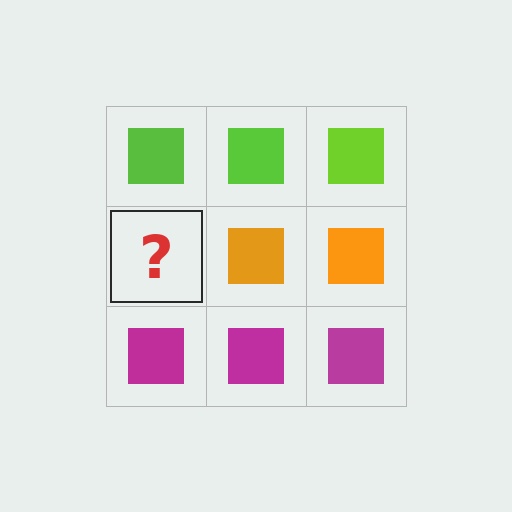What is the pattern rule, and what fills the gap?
The rule is that each row has a consistent color. The gap should be filled with an orange square.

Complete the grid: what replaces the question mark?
The question mark should be replaced with an orange square.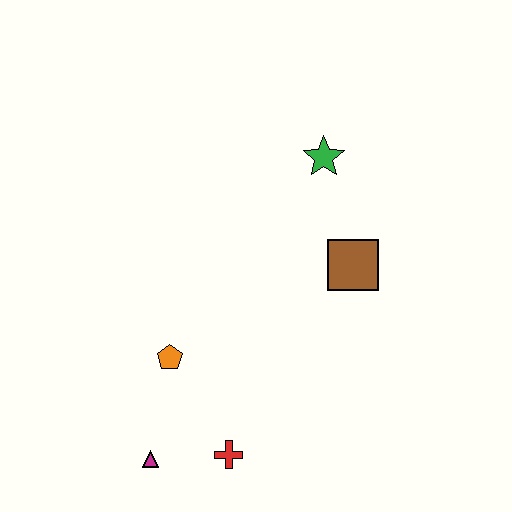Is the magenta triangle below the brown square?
Yes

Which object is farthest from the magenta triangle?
The green star is farthest from the magenta triangle.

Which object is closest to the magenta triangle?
The red cross is closest to the magenta triangle.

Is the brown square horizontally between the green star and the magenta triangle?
No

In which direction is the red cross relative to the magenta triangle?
The red cross is to the right of the magenta triangle.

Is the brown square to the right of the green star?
Yes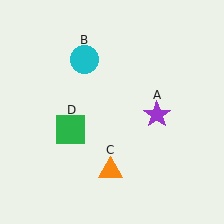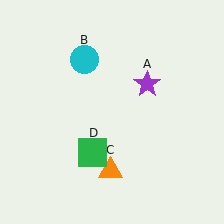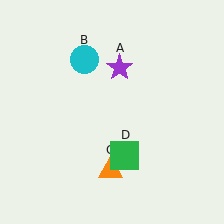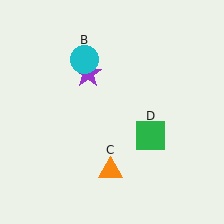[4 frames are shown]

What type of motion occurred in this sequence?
The purple star (object A), green square (object D) rotated counterclockwise around the center of the scene.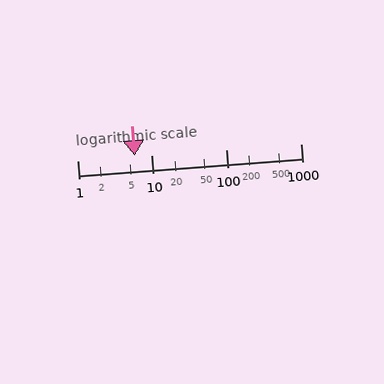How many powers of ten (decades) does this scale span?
The scale spans 3 decades, from 1 to 1000.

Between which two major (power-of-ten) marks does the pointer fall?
The pointer is between 1 and 10.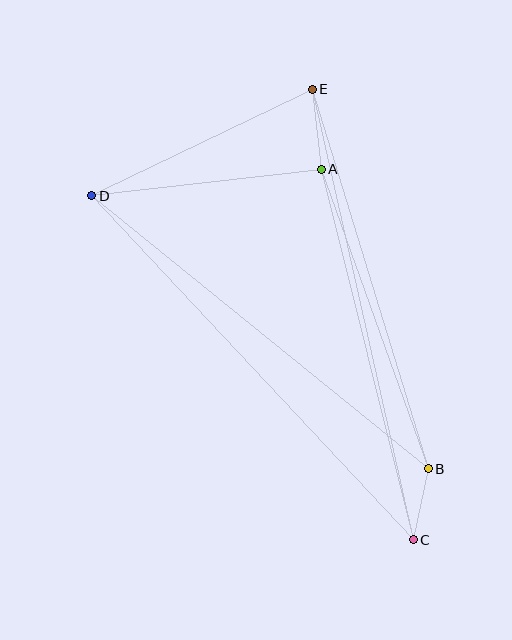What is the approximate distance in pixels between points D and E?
The distance between D and E is approximately 245 pixels.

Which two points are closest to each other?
Points B and C are closest to each other.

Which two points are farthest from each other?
Points C and D are farthest from each other.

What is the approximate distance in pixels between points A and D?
The distance between A and D is approximately 231 pixels.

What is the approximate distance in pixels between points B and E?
The distance between B and E is approximately 397 pixels.